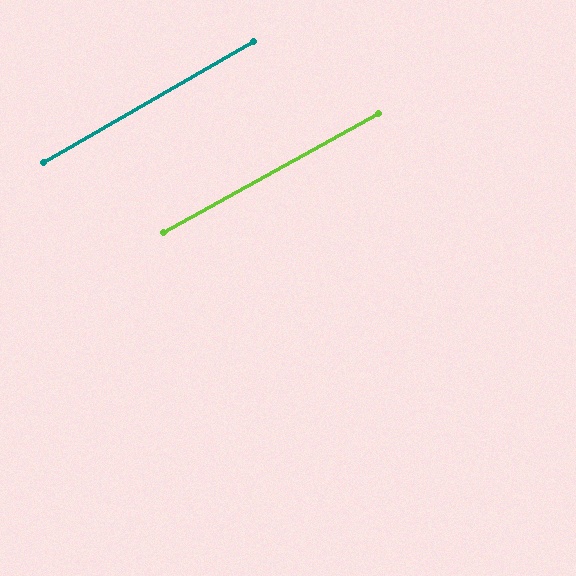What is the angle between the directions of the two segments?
Approximately 1 degree.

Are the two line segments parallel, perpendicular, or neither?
Parallel — their directions differ by only 0.9°.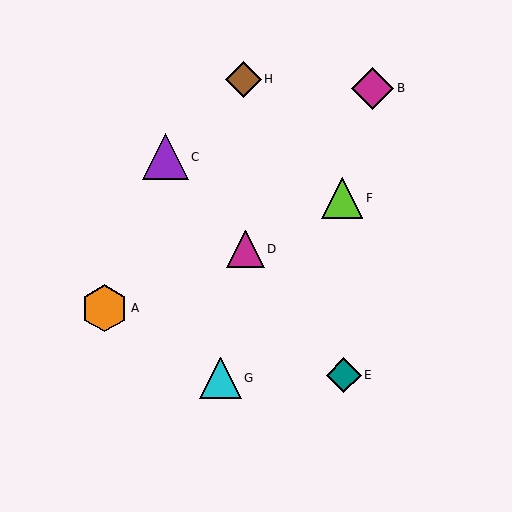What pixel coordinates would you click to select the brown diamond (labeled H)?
Click at (243, 79) to select the brown diamond H.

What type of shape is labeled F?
Shape F is a lime triangle.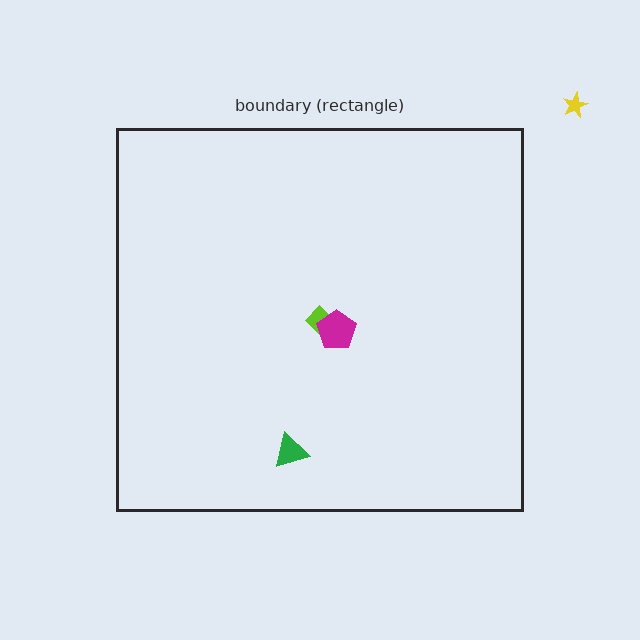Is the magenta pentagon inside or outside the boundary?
Inside.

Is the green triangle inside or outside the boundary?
Inside.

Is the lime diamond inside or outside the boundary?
Inside.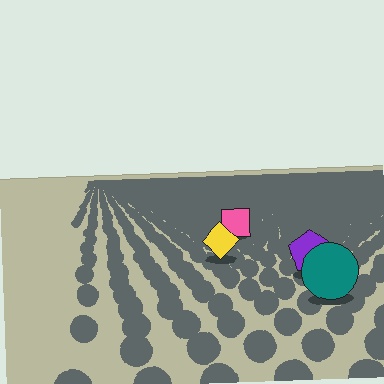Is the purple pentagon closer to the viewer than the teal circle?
No. The teal circle is closer — you can tell from the texture gradient: the ground texture is coarser near it.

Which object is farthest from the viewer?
The pink square is farthest from the viewer. It appears smaller and the ground texture around it is denser.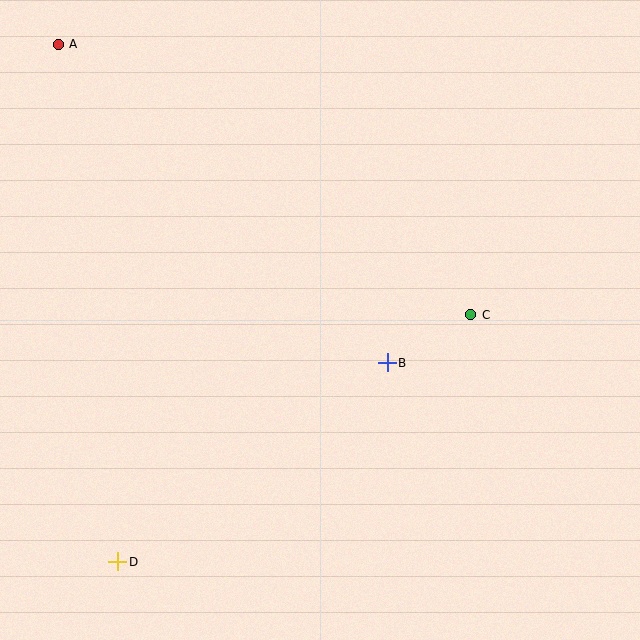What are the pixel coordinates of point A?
Point A is at (58, 44).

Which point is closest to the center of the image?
Point B at (387, 363) is closest to the center.